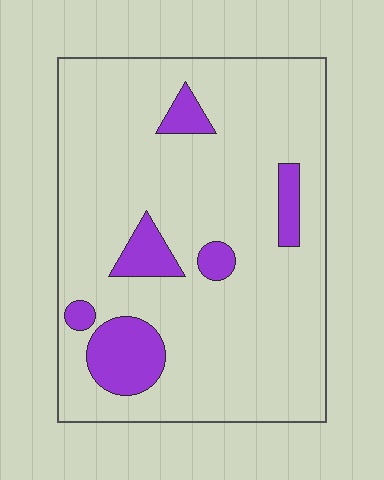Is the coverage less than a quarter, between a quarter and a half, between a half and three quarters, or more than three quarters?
Less than a quarter.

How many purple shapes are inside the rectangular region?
6.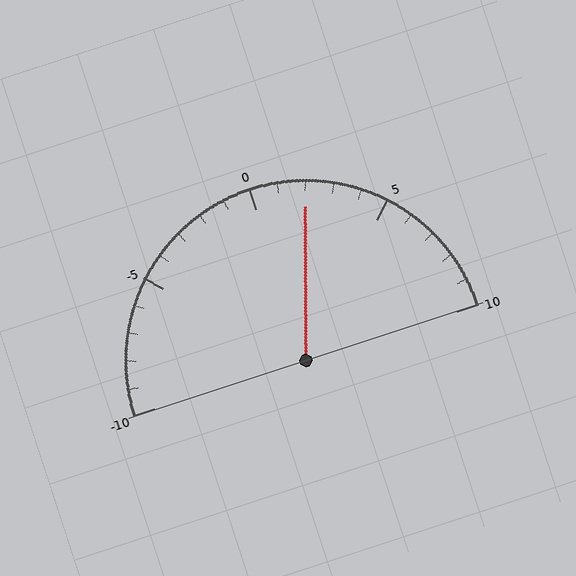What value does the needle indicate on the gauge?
The needle indicates approximately 2.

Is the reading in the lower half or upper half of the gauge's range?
The reading is in the upper half of the range (-10 to 10).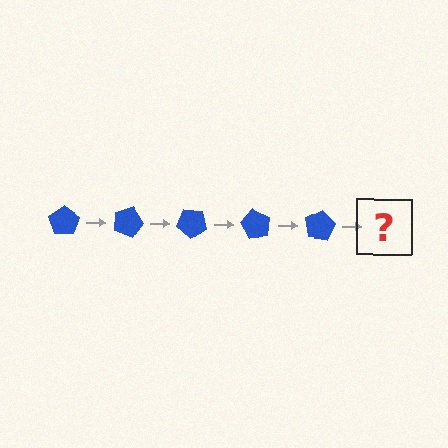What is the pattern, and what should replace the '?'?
The pattern is that the pentagon rotates 20 degrees each step. The '?' should be a blue pentagon rotated 100 degrees.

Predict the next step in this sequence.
The next step is a blue pentagon rotated 100 degrees.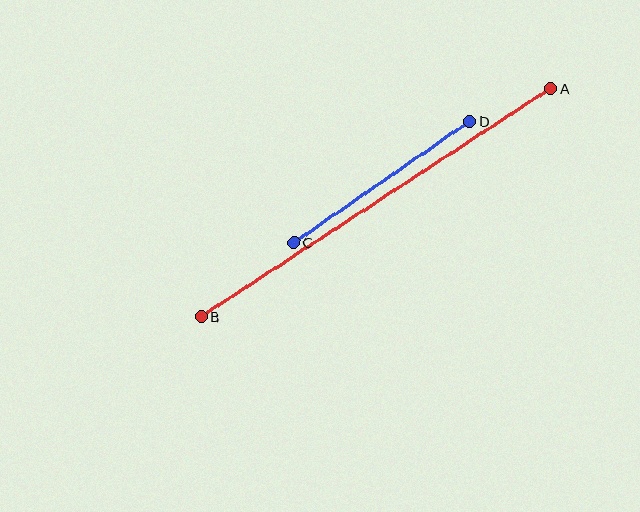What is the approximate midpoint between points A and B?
The midpoint is at approximately (376, 203) pixels.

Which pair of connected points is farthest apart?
Points A and B are farthest apart.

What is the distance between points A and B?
The distance is approximately 417 pixels.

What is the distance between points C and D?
The distance is approximately 213 pixels.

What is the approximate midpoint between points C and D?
The midpoint is at approximately (382, 182) pixels.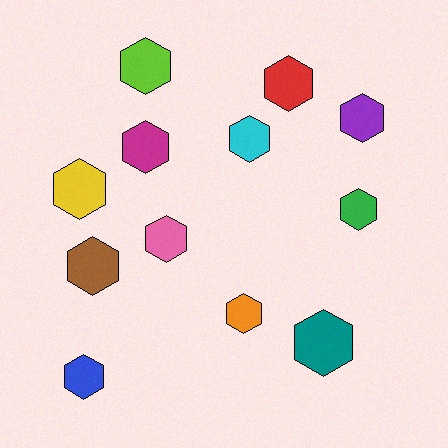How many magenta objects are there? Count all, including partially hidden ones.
There is 1 magenta object.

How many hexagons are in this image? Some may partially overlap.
There are 12 hexagons.